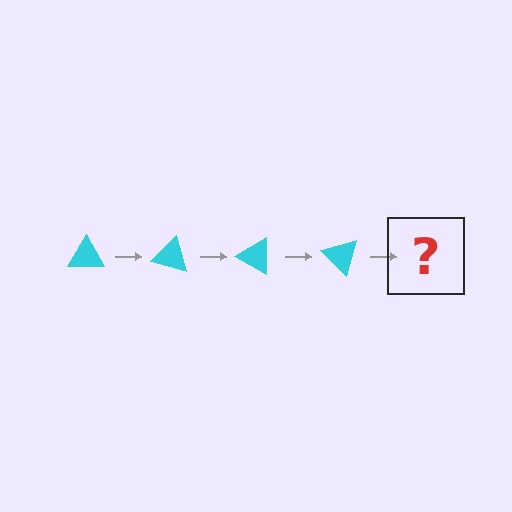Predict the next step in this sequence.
The next step is a cyan triangle rotated 60 degrees.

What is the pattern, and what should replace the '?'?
The pattern is that the triangle rotates 15 degrees each step. The '?' should be a cyan triangle rotated 60 degrees.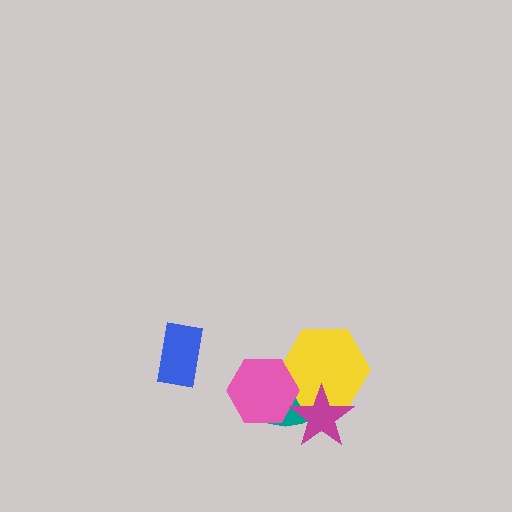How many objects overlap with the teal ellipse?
3 objects overlap with the teal ellipse.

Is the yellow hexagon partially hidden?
Yes, it is partially covered by another shape.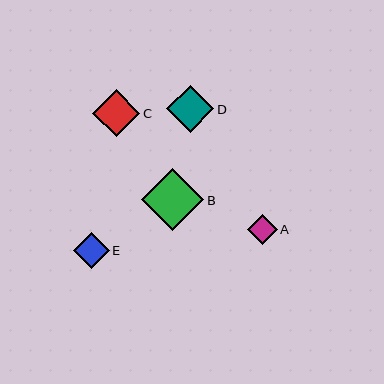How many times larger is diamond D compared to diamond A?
Diamond D is approximately 1.6 times the size of diamond A.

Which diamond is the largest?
Diamond B is the largest with a size of approximately 62 pixels.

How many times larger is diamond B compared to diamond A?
Diamond B is approximately 2.1 times the size of diamond A.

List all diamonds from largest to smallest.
From largest to smallest: B, D, C, E, A.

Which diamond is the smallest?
Diamond A is the smallest with a size of approximately 30 pixels.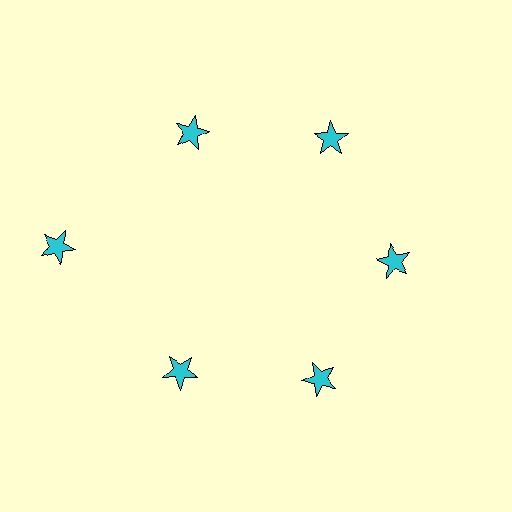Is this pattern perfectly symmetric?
No. The 6 cyan stars are arranged in a ring, but one element near the 9 o'clock position is pushed outward from the center, breaking the 6-fold rotational symmetry.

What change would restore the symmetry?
The symmetry would be restored by moving it inward, back onto the ring so that all 6 stars sit at equal angles and equal distance from the center.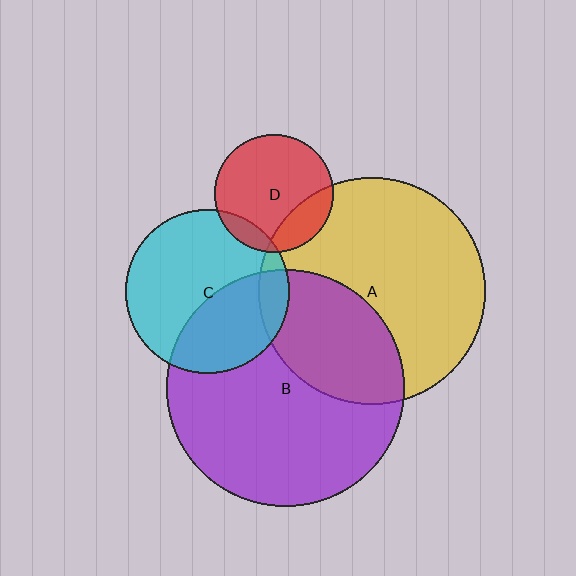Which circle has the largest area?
Circle B (purple).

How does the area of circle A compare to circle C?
Approximately 1.9 times.